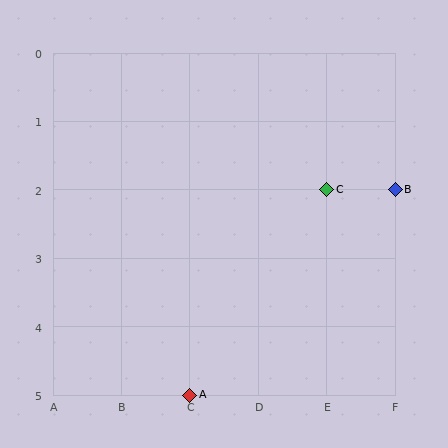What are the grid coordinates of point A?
Point A is at grid coordinates (C, 5).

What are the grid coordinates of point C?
Point C is at grid coordinates (E, 2).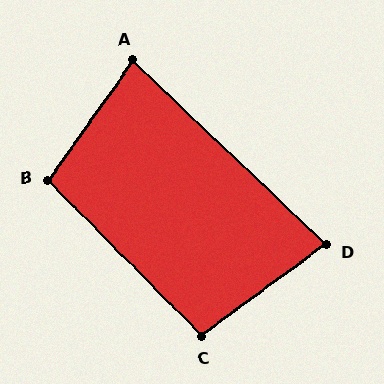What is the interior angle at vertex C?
Approximately 98 degrees (obtuse).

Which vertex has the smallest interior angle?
D, at approximately 80 degrees.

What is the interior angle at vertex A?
Approximately 82 degrees (acute).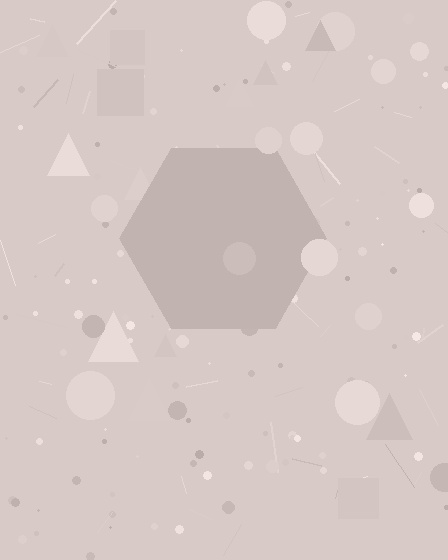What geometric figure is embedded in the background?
A hexagon is embedded in the background.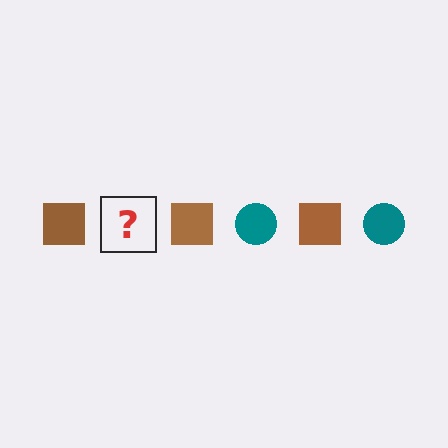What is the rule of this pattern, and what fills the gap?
The rule is that the pattern alternates between brown square and teal circle. The gap should be filled with a teal circle.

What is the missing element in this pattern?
The missing element is a teal circle.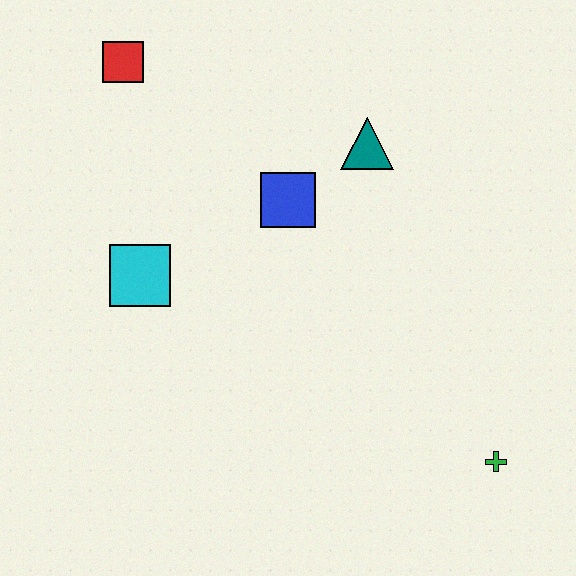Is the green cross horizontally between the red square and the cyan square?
No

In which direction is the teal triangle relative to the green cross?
The teal triangle is above the green cross.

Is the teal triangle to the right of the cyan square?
Yes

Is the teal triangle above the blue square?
Yes